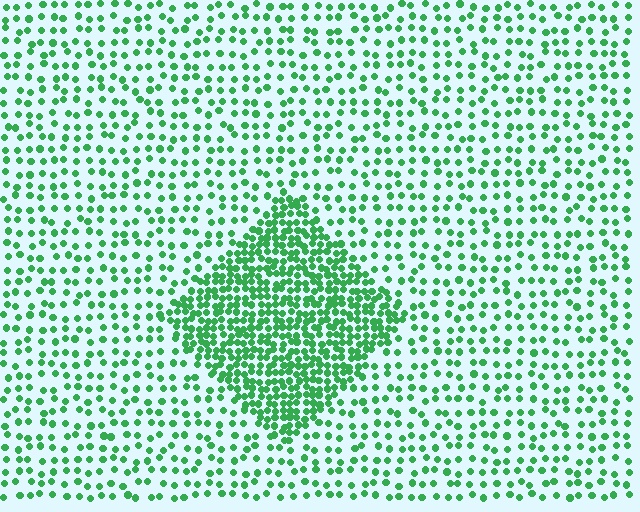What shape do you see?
I see a diamond.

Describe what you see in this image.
The image contains small green elements arranged at two different densities. A diamond-shaped region is visible where the elements are more densely packed than the surrounding area.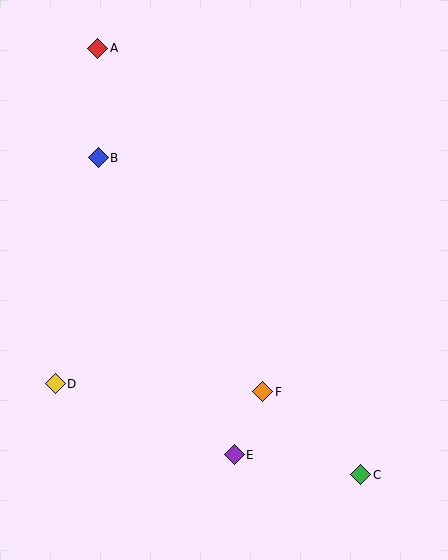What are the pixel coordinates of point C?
Point C is at (361, 475).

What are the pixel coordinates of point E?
Point E is at (234, 455).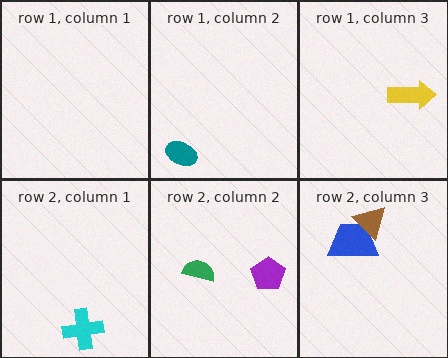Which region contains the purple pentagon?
The row 2, column 2 region.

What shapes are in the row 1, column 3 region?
The yellow arrow.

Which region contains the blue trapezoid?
The row 2, column 3 region.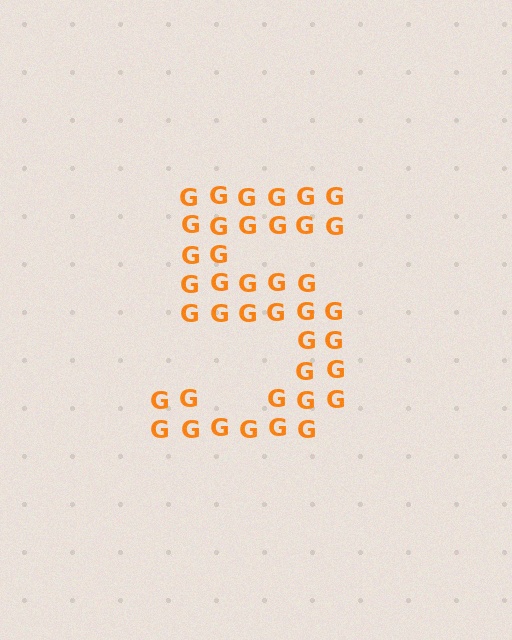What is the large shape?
The large shape is the digit 5.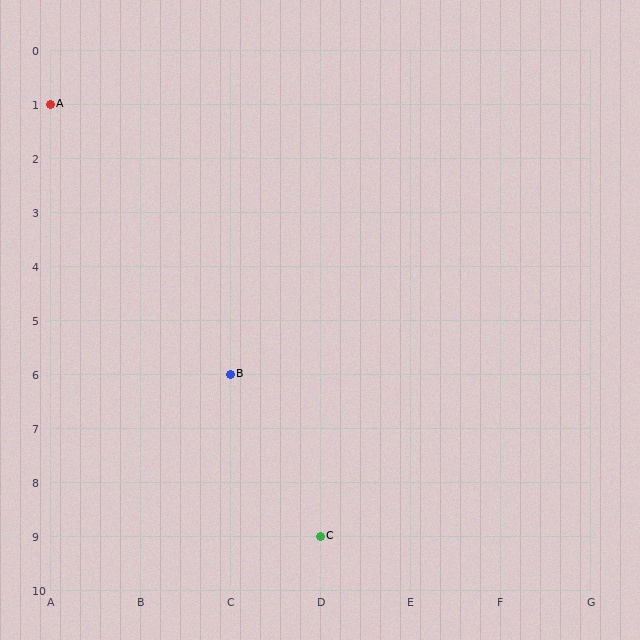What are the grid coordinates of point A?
Point A is at grid coordinates (A, 1).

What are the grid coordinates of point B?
Point B is at grid coordinates (C, 6).